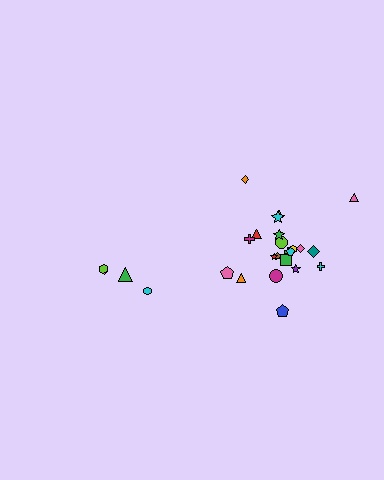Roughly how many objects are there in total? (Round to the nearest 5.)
Roughly 25 objects in total.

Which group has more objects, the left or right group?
The right group.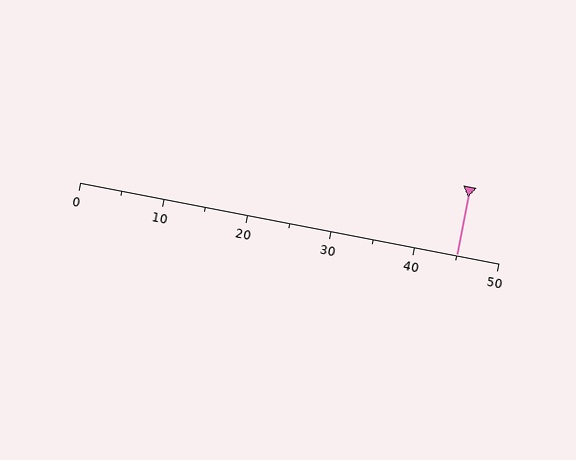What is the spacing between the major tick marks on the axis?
The major ticks are spaced 10 apart.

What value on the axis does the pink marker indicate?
The marker indicates approximately 45.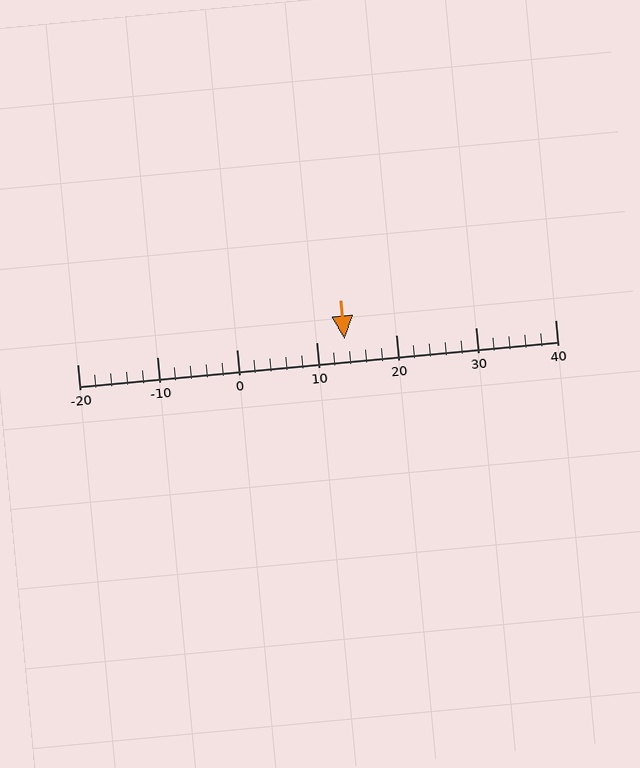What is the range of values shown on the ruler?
The ruler shows values from -20 to 40.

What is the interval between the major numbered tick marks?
The major tick marks are spaced 10 units apart.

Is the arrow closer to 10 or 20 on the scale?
The arrow is closer to 10.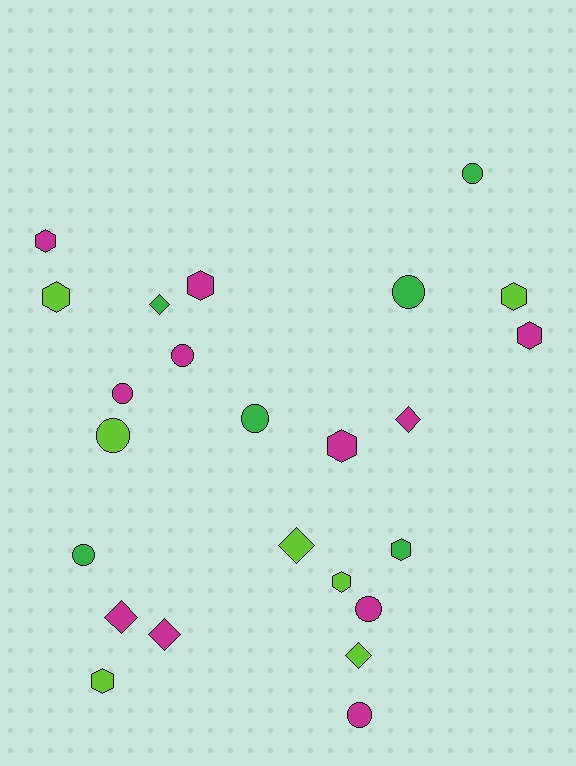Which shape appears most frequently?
Hexagon, with 9 objects.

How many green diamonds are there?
There is 1 green diamond.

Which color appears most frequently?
Magenta, with 11 objects.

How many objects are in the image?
There are 24 objects.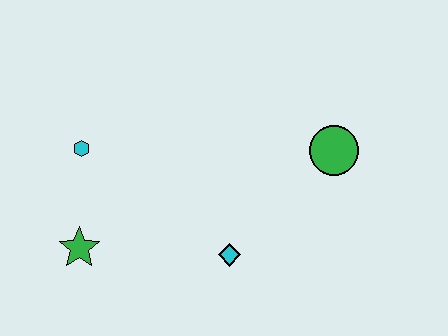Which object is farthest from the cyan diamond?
The cyan hexagon is farthest from the cyan diamond.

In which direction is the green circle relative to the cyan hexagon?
The green circle is to the right of the cyan hexagon.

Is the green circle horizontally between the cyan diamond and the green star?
No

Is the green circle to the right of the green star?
Yes